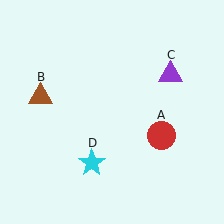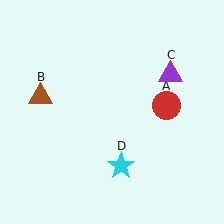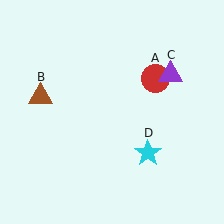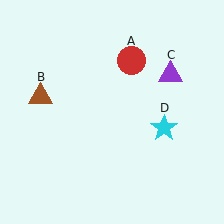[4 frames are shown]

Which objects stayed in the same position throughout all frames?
Brown triangle (object B) and purple triangle (object C) remained stationary.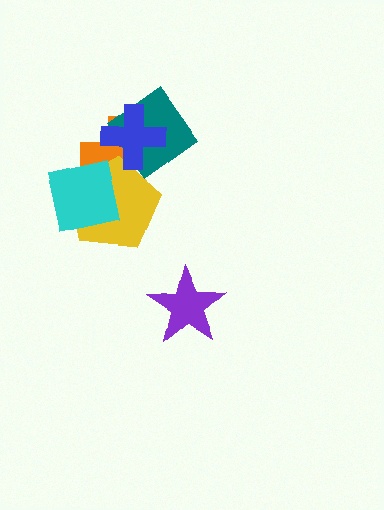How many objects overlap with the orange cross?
4 objects overlap with the orange cross.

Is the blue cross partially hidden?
No, no other shape covers it.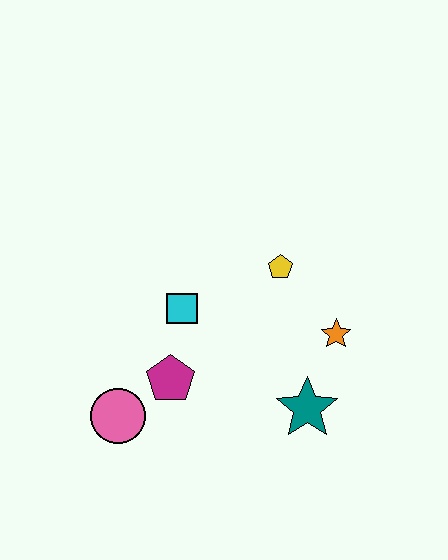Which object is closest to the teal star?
The orange star is closest to the teal star.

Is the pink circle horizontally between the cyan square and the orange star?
No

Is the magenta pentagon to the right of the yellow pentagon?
No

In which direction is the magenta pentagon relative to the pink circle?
The magenta pentagon is to the right of the pink circle.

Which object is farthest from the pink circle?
The orange star is farthest from the pink circle.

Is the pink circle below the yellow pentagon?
Yes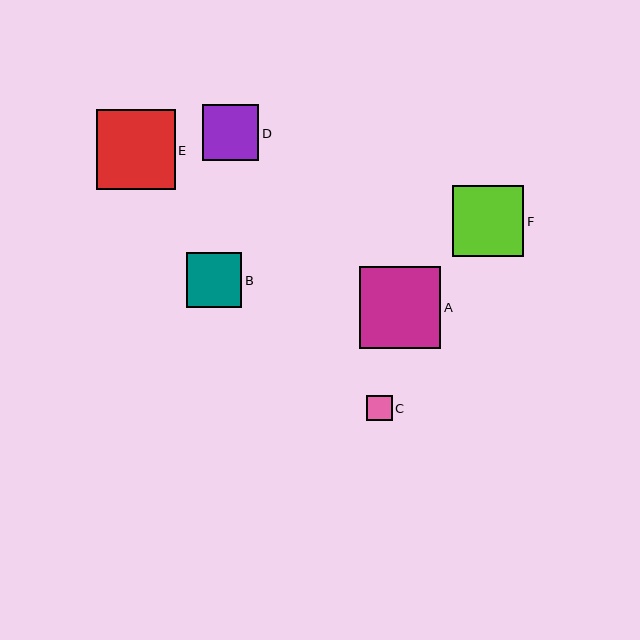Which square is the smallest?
Square C is the smallest with a size of approximately 26 pixels.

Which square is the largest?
Square A is the largest with a size of approximately 82 pixels.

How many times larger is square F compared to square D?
Square F is approximately 1.3 times the size of square D.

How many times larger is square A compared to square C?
Square A is approximately 3.2 times the size of square C.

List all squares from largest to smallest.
From largest to smallest: A, E, F, D, B, C.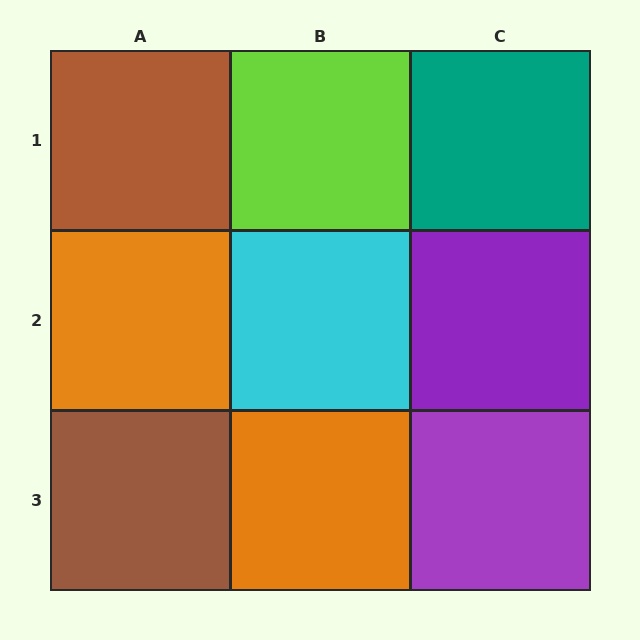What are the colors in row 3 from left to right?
Brown, orange, purple.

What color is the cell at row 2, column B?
Cyan.